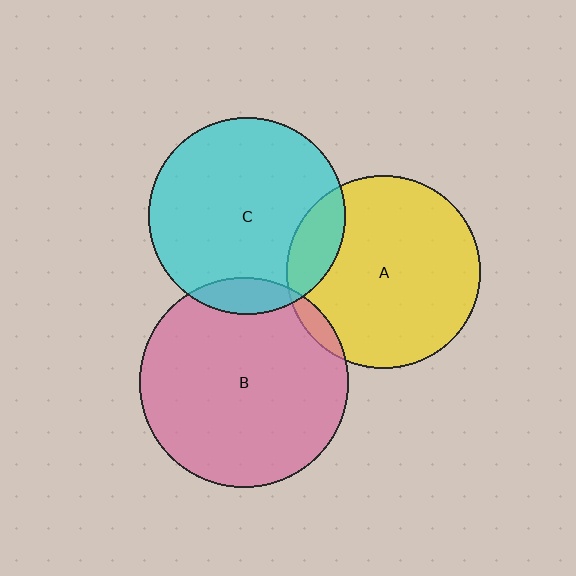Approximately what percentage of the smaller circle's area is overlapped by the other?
Approximately 15%.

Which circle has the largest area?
Circle B (pink).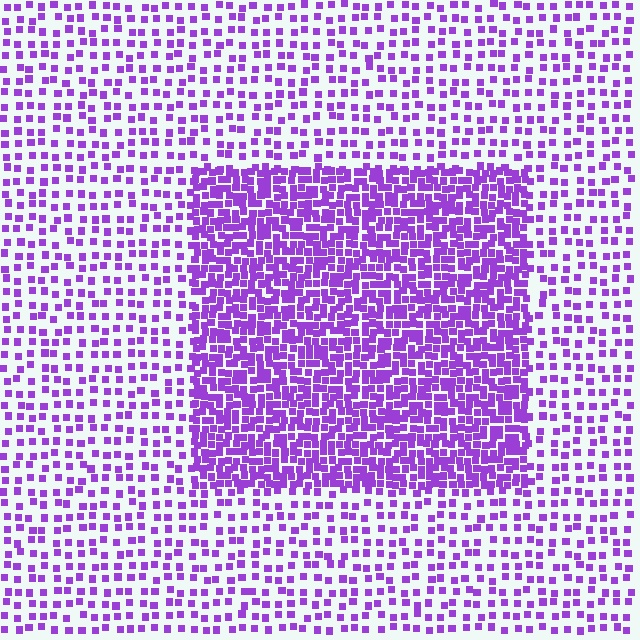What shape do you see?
I see a rectangle.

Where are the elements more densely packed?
The elements are more densely packed inside the rectangle boundary.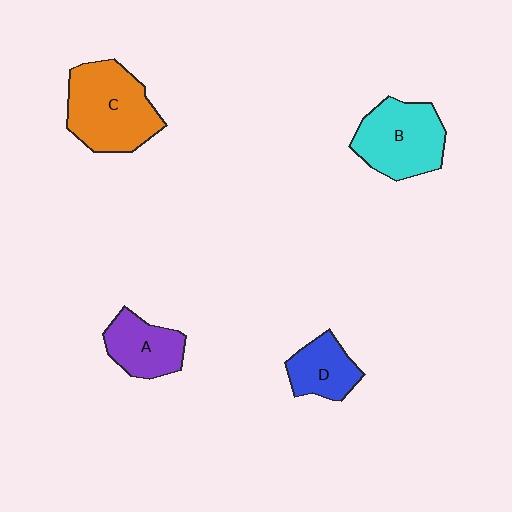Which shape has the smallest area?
Shape D (blue).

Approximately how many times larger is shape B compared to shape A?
Approximately 1.5 times.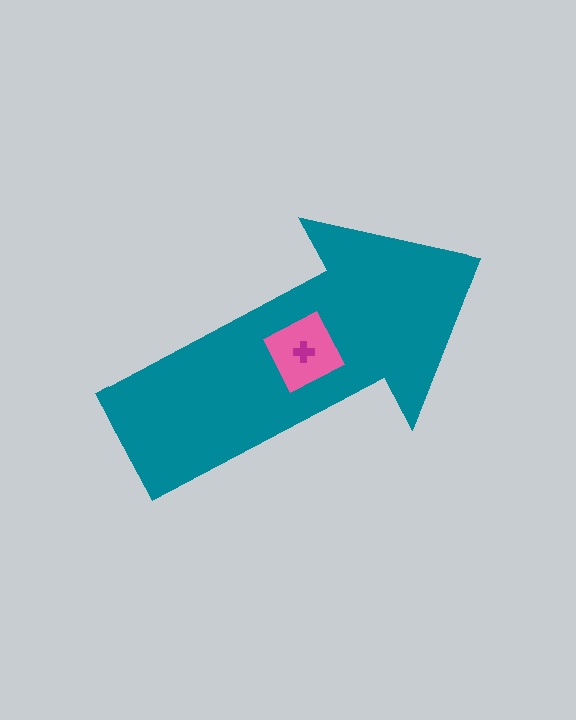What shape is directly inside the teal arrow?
The pink diamond.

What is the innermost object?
The magenta cross.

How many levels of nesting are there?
3.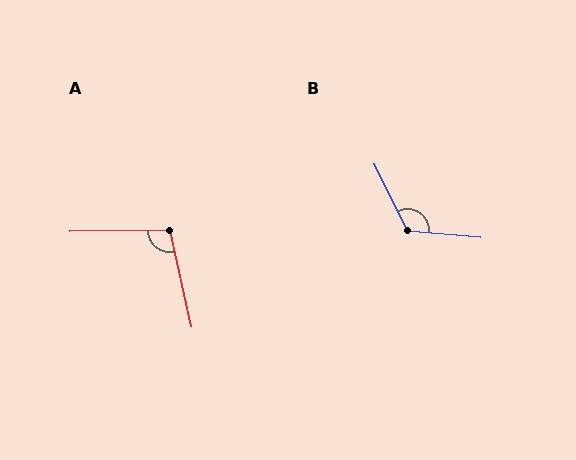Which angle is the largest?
B, at approximately 121 degrees.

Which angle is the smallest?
A, at approximately 101 degrees.